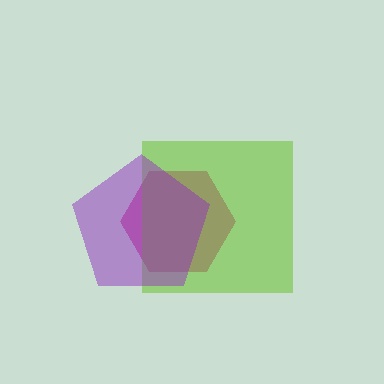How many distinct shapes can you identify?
There are 3 distinct shapes: a magenta hexagon, a lime square, a purple pentagon.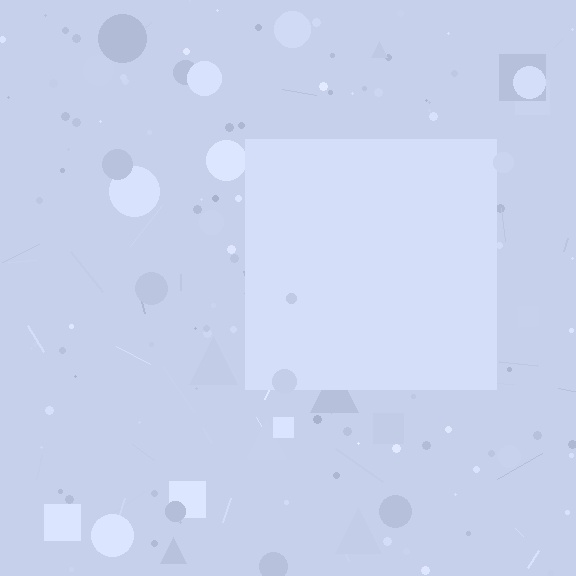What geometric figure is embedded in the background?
A square is embedded in the background.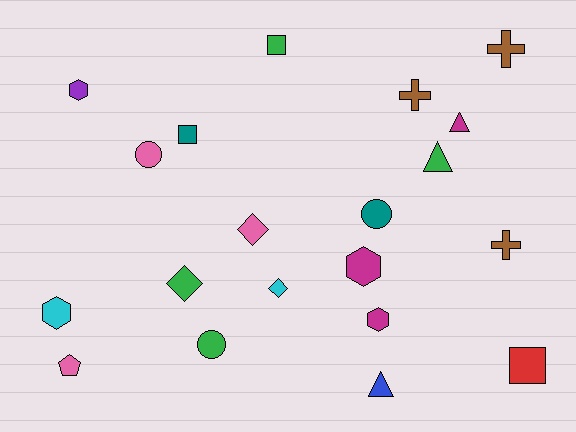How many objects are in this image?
There are 20 objects.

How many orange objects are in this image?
There are no orange objects.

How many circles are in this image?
There are 3 circles.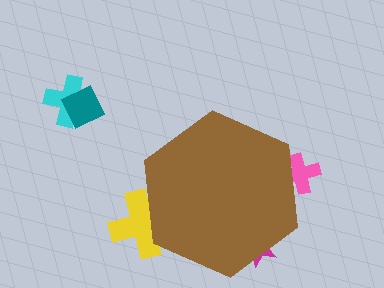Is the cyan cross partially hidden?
No, the cyan cross is fully visible.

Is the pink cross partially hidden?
Yes, the pink cross is partially hidden behind the brown hexagon.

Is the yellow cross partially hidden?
Yes, the yellow cross is partially hidden behind the brown hexagon.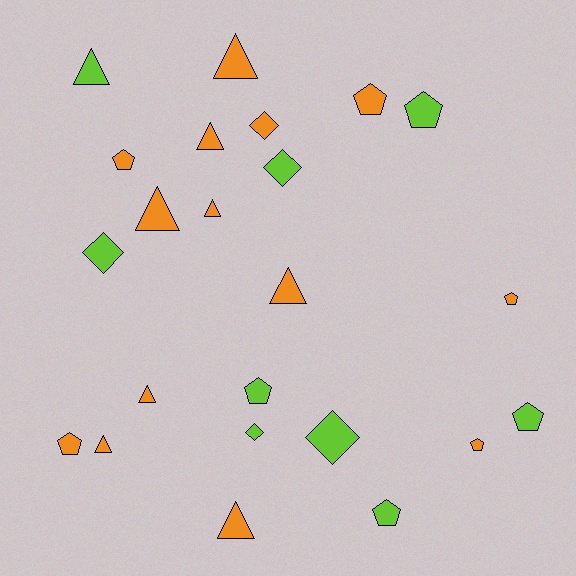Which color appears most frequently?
Orange, with 14 objects.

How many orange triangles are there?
There are 8 orange triangles.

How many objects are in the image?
There are 23 objects.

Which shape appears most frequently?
Pentagon, with 9 objects.